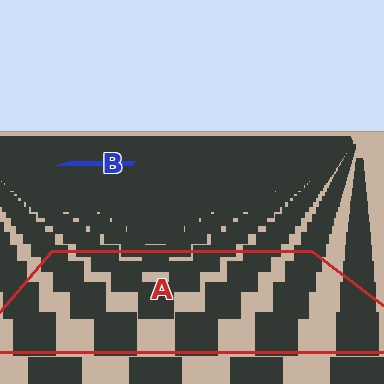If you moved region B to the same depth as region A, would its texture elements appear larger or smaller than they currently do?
They would appear larger. At a closer depth, the same texture elements are projected at a bigger on-screen size.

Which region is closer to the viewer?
Region A is closer. The texture elements there are larger and more spread out.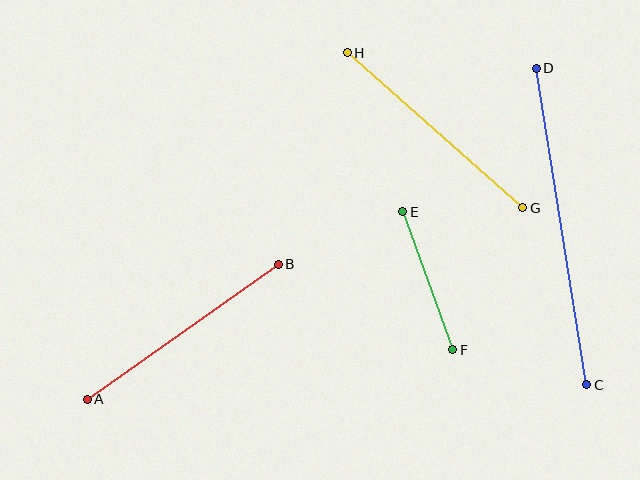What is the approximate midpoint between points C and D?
The midpoint is at approximately (562, 226) pixels.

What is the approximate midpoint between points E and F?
The midpoint is at approximately (428, 281) pixels.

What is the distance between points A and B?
The distance is approximately 234 pixels.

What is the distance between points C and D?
The distance is approximately 320 pixels.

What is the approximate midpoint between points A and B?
The midpoint is at approximately (183, 332) pixels.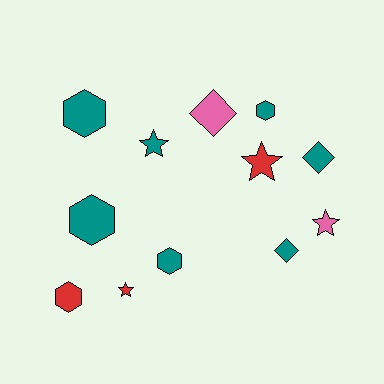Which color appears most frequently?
Teal, with 7 objects.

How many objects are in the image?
There are 12 objects.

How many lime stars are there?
There are no lime stars.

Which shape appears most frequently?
Hexagon, with 5 objects.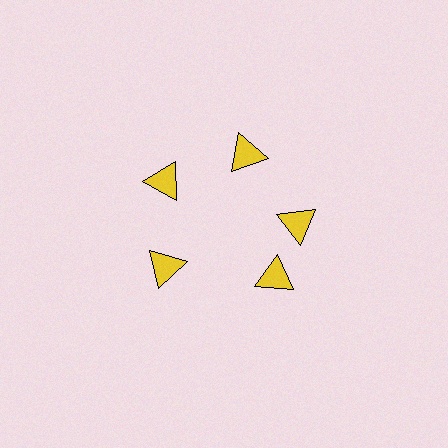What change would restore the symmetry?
The symmetry would be restored by rotating it back into even spacing with its neighbors so that all 5 triangles sit at equal angles and equal distance from the center.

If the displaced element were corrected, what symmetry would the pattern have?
It would have 5-fold rotational symmetry — the pattern would map onto itself every 72 degrees.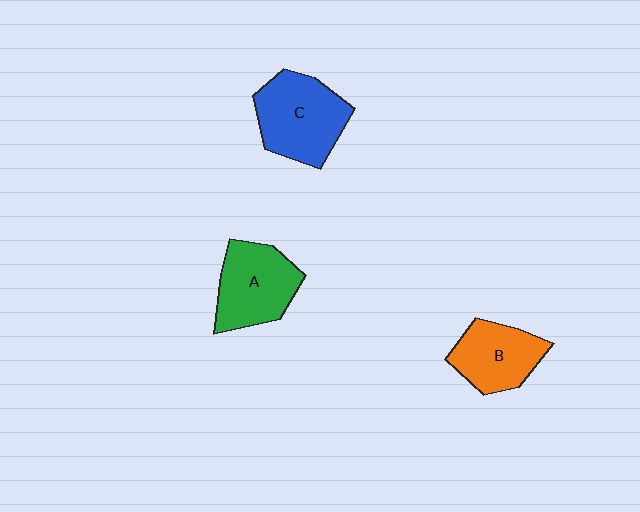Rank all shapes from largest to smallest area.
From largest to smallest: C (blue), A (green), B (orange).